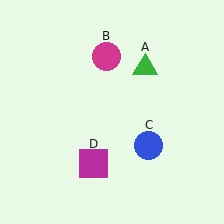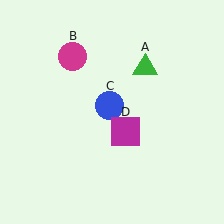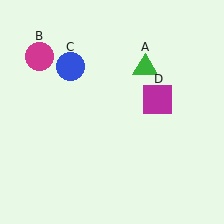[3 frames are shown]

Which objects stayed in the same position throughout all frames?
Green triangle (object A) remained stationary.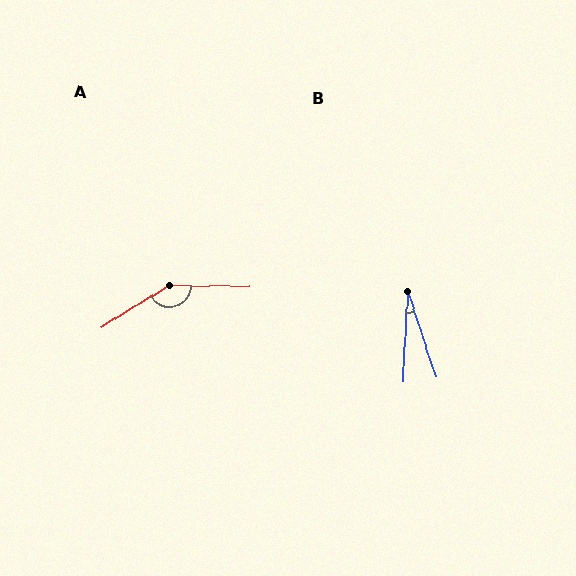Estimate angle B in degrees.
Approximately 22 degrees.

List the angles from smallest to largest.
B (22°), A (148°).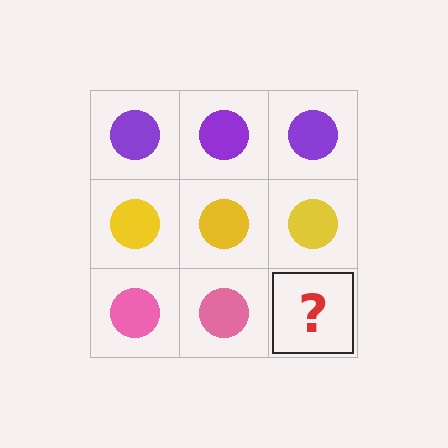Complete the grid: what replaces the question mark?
The question mark should be replaced with a pink circle.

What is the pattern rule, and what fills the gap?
The rule is that each row has a consistent color. The gap should be filled with a pink circle.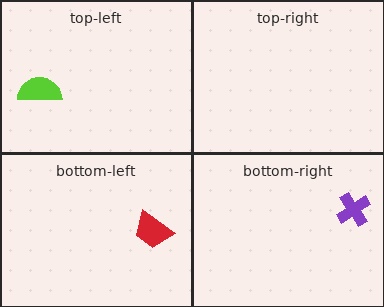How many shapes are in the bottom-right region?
1.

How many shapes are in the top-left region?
1.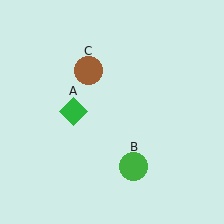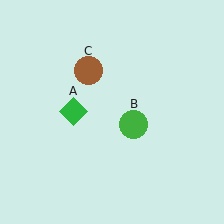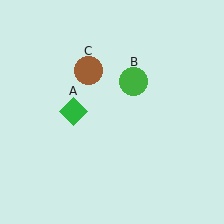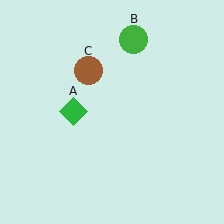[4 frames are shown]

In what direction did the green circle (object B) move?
The green circle (object B) moved up.